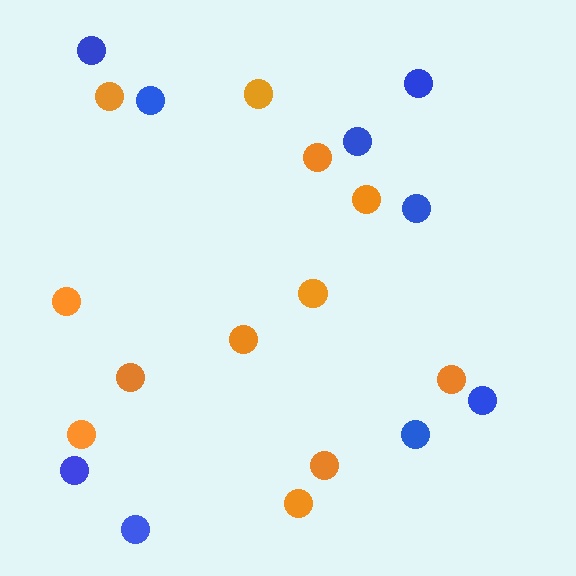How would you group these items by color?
There are 2 groups: one group of blue circles (9) and one group of orange circles (12).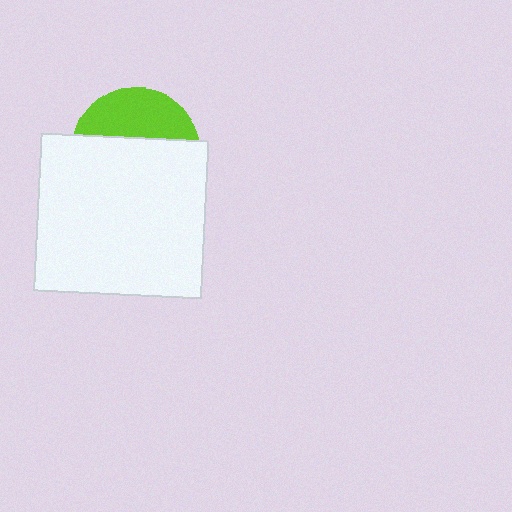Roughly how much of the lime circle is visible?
A small part of it is visible (roughly 36%).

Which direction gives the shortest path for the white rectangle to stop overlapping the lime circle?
Moving down gives the shortest separation.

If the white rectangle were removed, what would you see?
You would see the complete lime circle.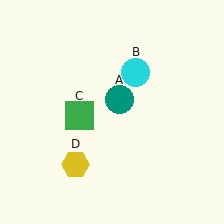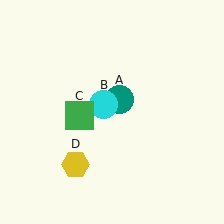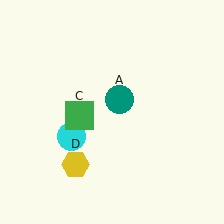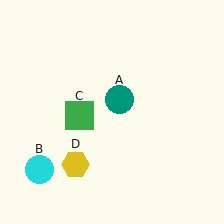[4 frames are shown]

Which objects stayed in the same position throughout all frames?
Teal circle (object A) and green square (object C) and yellow hexagon (object D) remained stationary.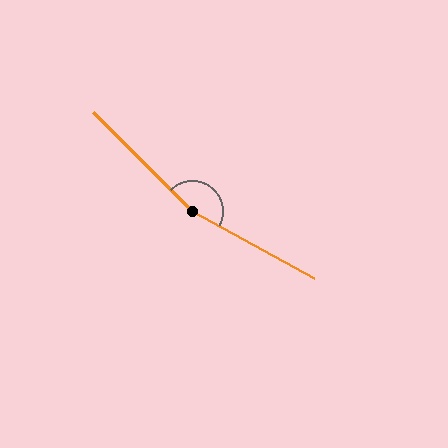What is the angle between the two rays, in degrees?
Approximately 164 degrees.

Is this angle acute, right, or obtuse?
It is obtuse.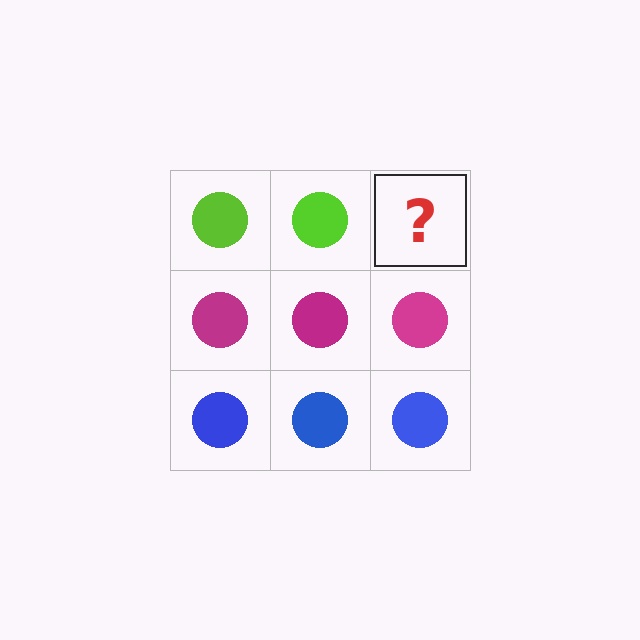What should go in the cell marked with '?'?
The missing cell should contain a lime circle.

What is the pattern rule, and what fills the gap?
The rule is that each row has a consistent color. The gap should be filled with a lime circle.